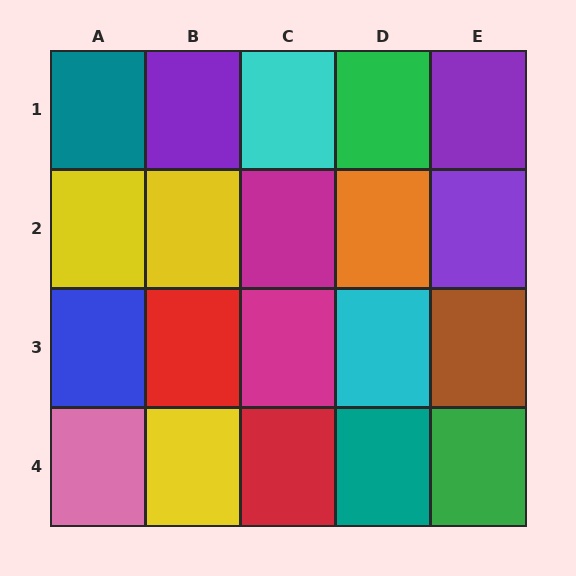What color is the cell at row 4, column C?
Red.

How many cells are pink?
1 cell is pink.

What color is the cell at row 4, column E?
Green.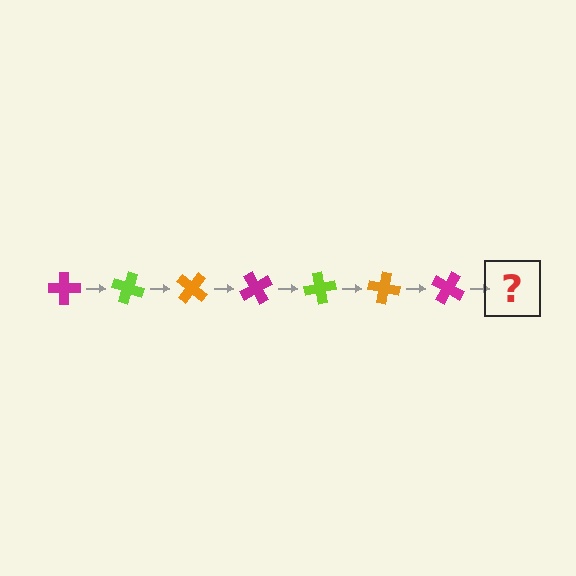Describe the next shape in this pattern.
It should be a lime cross, rotated 140 degrees from the start.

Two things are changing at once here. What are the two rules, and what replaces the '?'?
The two rules are that it rotates 20 degrees each step and the color cycles through magenta, lime, and orange. The '?' should be a lime cross, rotated 140 degrees from the start.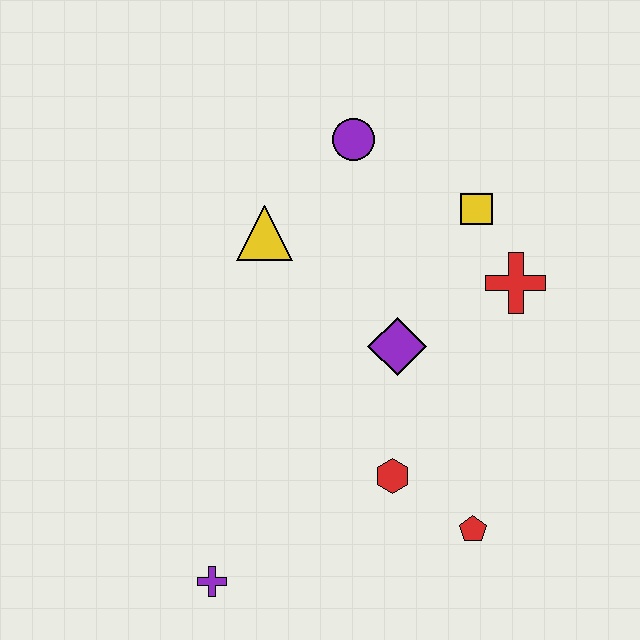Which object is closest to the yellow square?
The red cross is closest to the yellow square.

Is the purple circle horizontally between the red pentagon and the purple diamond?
No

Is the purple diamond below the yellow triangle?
Yes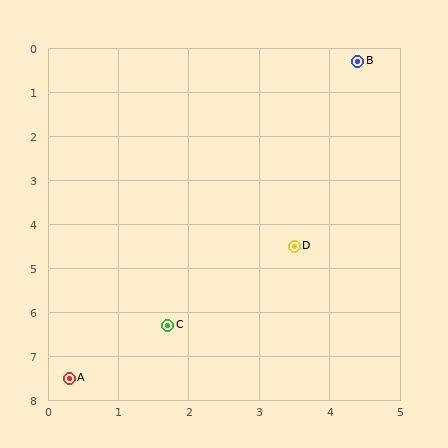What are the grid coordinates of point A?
Point A is at approximately (0.3, 7.5).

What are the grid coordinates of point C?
Point C is at approximately (1.7, 6.3).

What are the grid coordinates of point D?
Point D is at approximately (3.5, 4.5).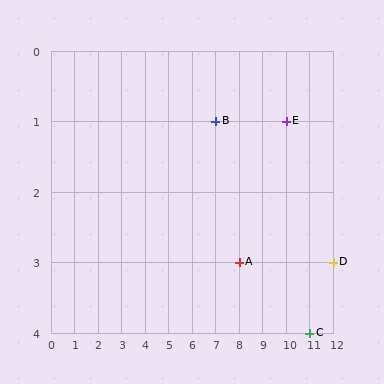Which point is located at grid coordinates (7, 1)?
Point B is at (7, 1).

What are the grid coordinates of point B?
Point B is at grid coordinates (7, 1).